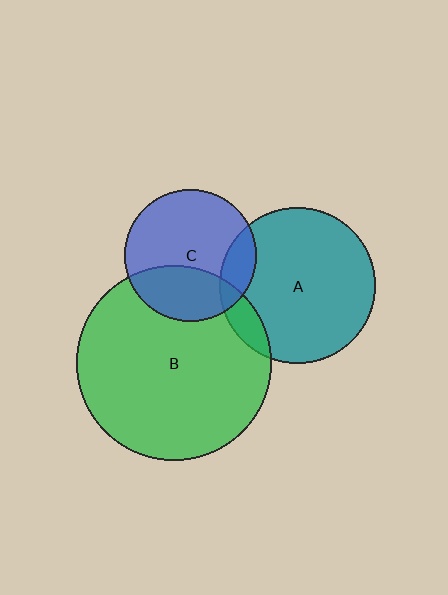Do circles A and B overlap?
Yes.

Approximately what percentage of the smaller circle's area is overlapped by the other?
Approximately 10%.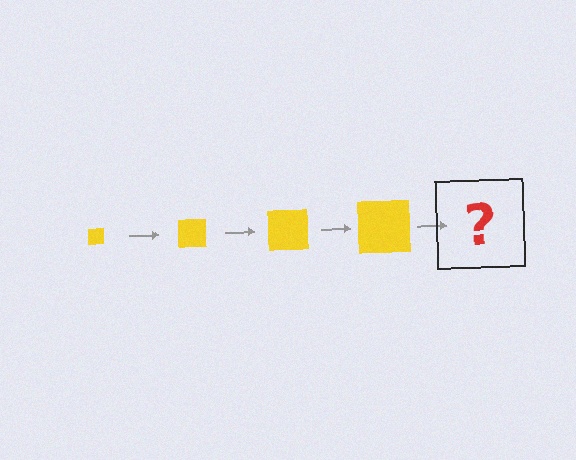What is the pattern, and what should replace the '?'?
The pattern is that the square gets progressively larger each step. The '?' should be a yellow square, larger than the previous one.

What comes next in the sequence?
The next element should be a yellow square, larger than the previous one.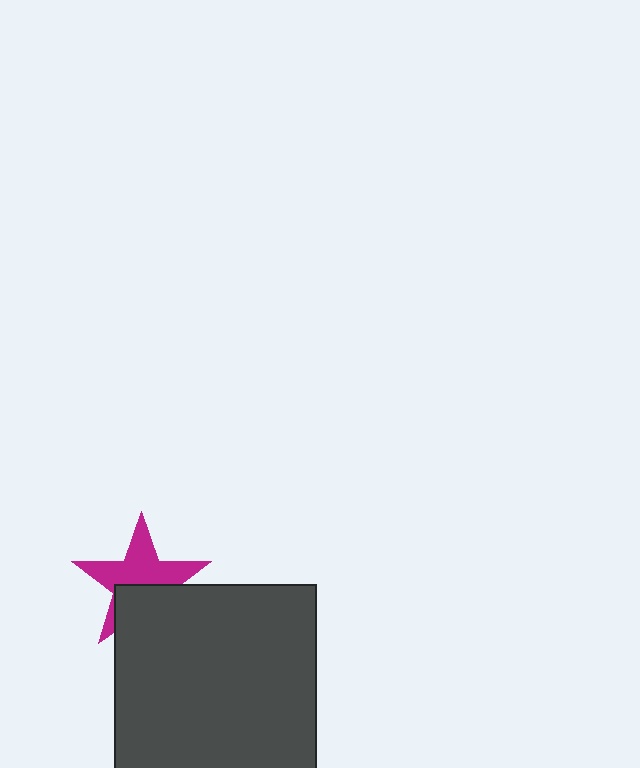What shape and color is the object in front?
The object in front is a dark gray square.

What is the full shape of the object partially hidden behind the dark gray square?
The partially hidden object is a magenta star.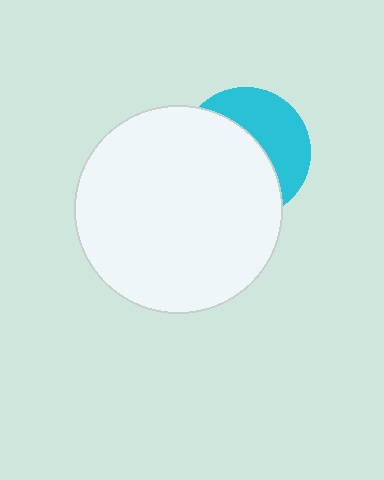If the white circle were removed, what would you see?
You would see the complete cyan circle.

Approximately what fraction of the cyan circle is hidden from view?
Roughly 59% of the cyan circle is hidden behind the white circle.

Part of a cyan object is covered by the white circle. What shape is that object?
It is a circle.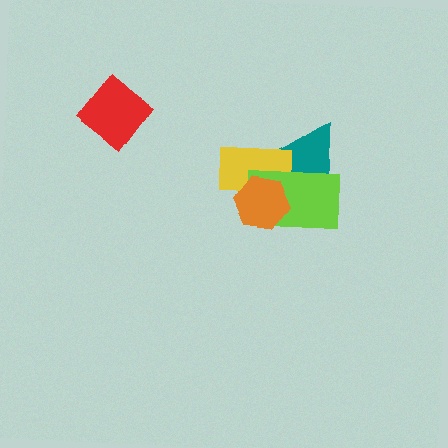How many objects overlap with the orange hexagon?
2 objects overlap with the orange hexagon.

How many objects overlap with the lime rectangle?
3 objects overlap with the lime rectangle.